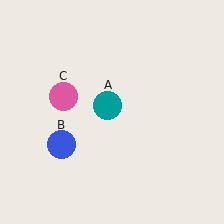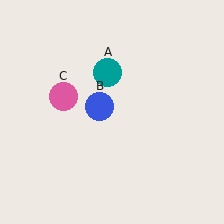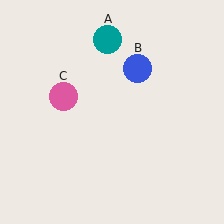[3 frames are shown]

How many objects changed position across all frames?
2 objects changed position: teal circle (object A), blue circle (object B).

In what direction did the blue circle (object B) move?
The blue circle (object B) moved up and to the right.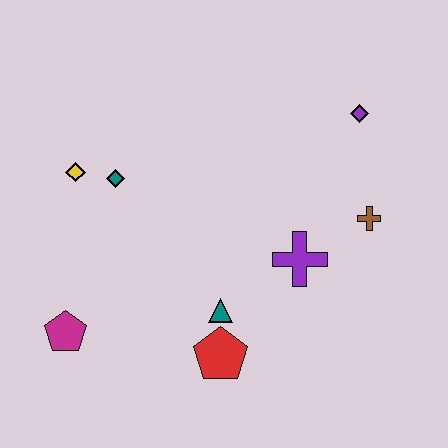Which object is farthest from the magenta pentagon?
The purple diamond is farthest from the magenta pentagon.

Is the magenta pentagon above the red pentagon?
Yes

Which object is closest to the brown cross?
The purple cross is closest to the brown cross.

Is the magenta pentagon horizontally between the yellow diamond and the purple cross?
No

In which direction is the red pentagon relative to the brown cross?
The red pentagon is to the left of the brown cross.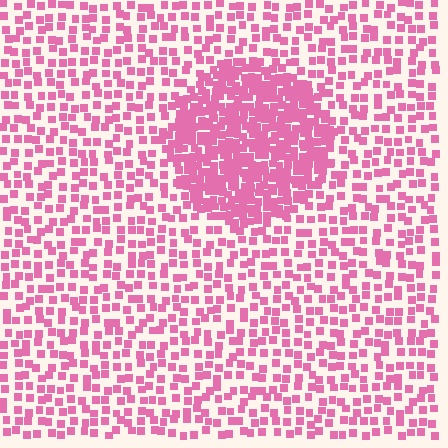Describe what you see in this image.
The image contains small pink elements arranged at two different densities. A circle-shaped region is visible where the elements are more densely packed than the surrounding area.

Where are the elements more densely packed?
The elements are more densely packed inside the circle boundary.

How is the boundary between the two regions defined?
The boundary is defined by a change in element density (approximately 2.4x ratio). All elements are the same color, size, and shape.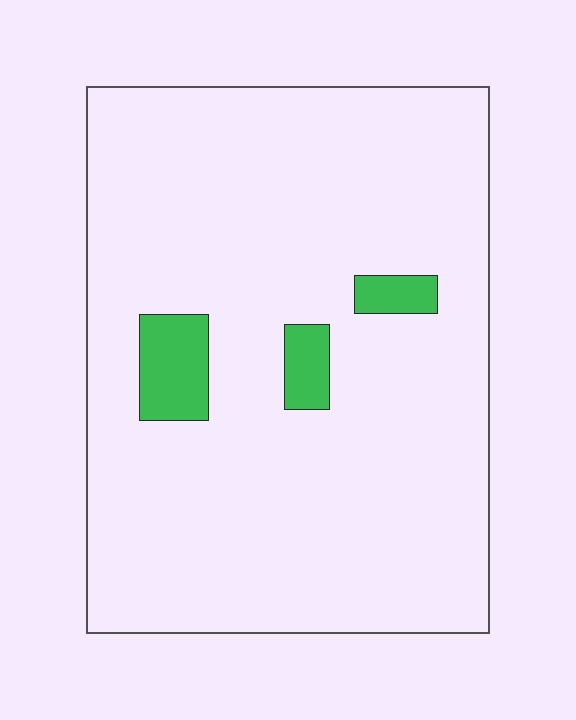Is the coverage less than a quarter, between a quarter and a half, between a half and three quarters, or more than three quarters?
Less than a quarter.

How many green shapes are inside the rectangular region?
3.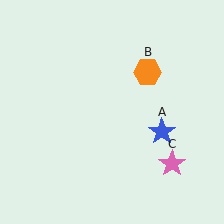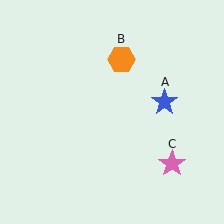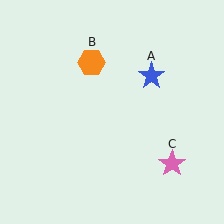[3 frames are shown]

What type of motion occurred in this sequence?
The blue star (object A), orange hexagon (object B) rotated counterclockwise around the center of the scene.